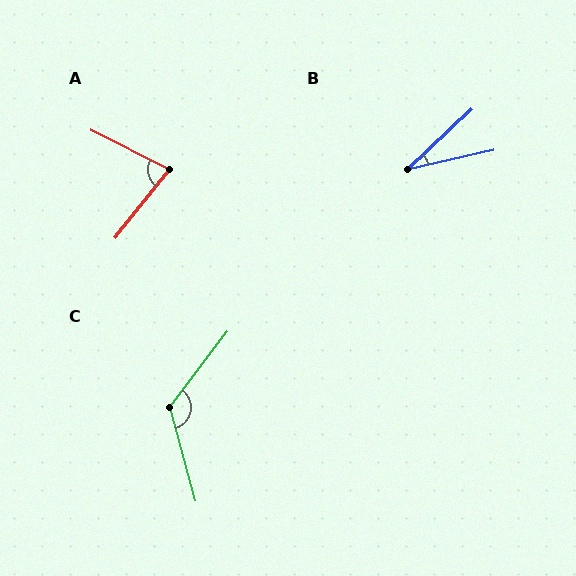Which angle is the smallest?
B, at approximately 31 degrees.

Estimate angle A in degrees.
Approximately 78 degrees.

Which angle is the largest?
C, at approximately 127 degrees.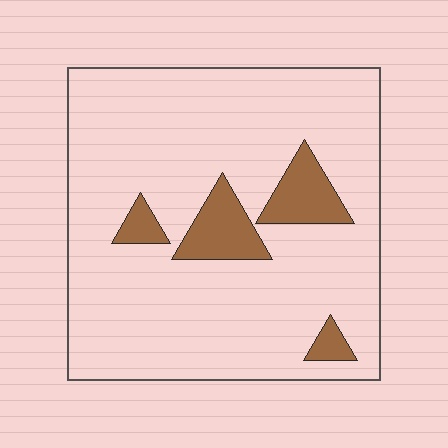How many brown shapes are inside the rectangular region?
4.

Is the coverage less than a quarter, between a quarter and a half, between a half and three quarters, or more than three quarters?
Less than a quarter.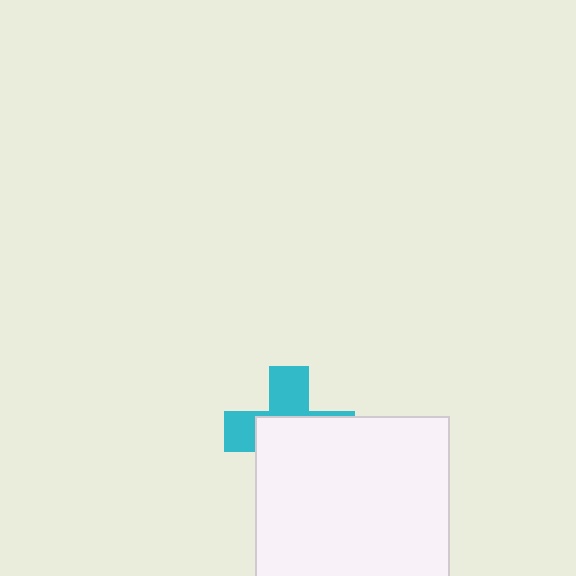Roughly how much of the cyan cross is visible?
A small part of it is visible (roughly 39%).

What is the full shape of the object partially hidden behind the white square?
The partially hidden object is a cyan cross.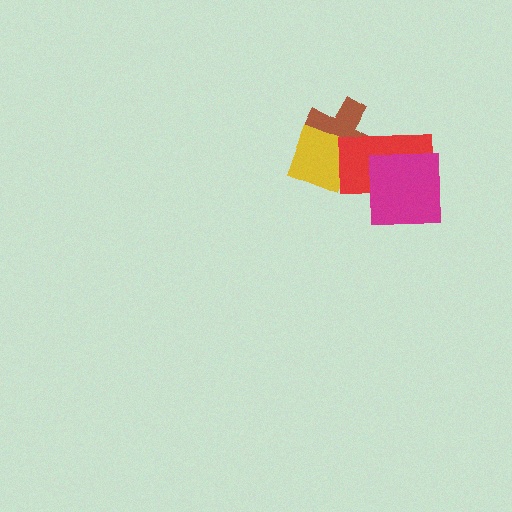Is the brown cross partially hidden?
Yes, it is partially covered by another shape.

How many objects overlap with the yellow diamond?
2 objects overlap with the yellow diamond.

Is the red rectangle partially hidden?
Yes, it is partially covered by another shape.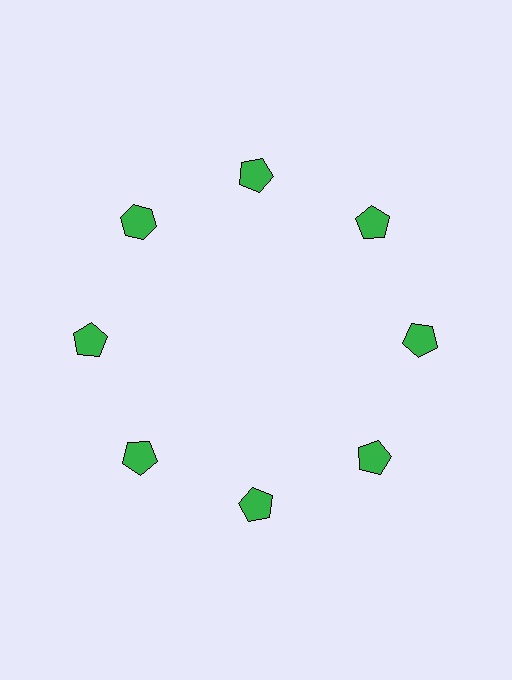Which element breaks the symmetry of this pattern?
The green hexagon at roughly the 10 o'clock position breaks the symmetry. All other shapes are green pentagons.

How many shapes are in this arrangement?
There are 8 shapes arranged in a ring pattern.